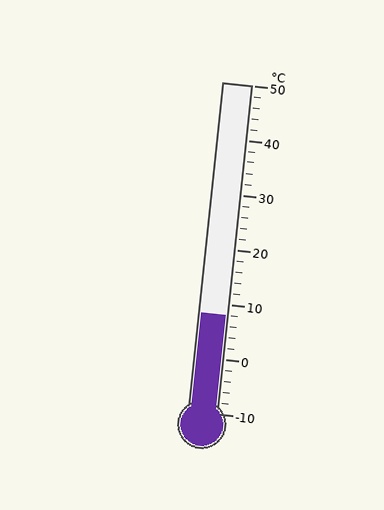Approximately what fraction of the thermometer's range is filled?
The thermometer is filled to approximately 30% of its range.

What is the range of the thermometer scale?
The thermometer scale ranges from -10°C to 50°C.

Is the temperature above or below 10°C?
The temperature is below 10°C.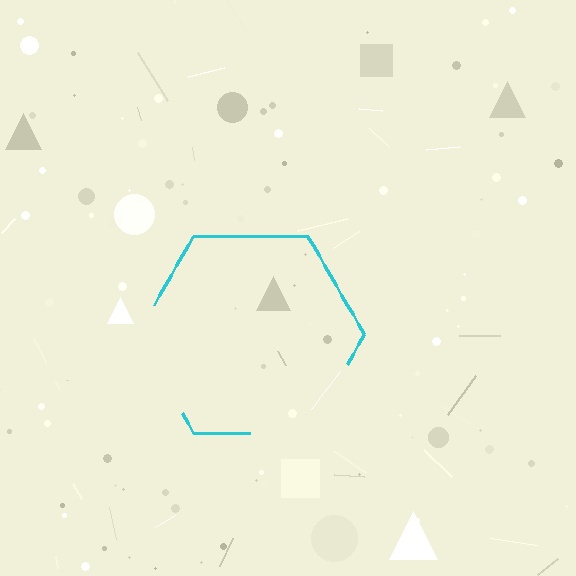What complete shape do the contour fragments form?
The contour fragments form a hexagon.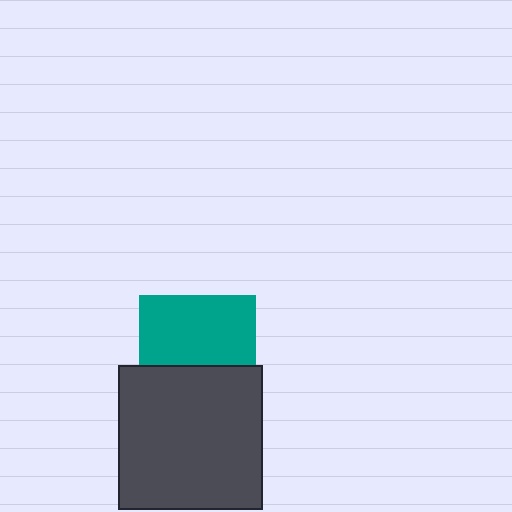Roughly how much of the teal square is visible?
About half of it is visible (roughly 60%).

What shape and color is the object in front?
The object in front is a dark gray square.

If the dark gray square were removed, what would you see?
You would see the complete teal square.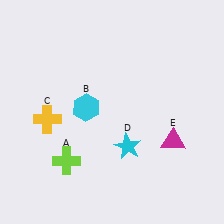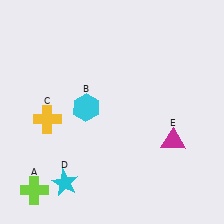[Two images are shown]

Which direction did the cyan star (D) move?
The cyan star (D) moved left.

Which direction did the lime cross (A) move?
The lime cross (A) moved left.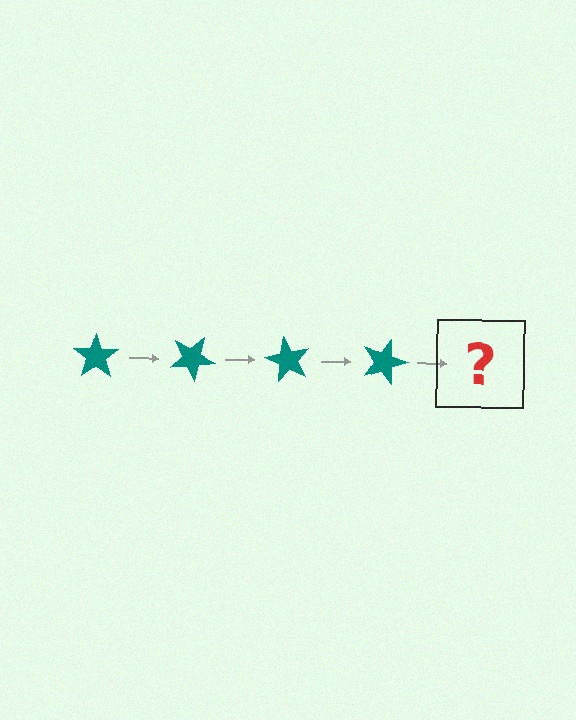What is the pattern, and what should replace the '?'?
The pattern is that the star rotates 30 degrees each step. The '?' should be a teal star rotated 120 degrees.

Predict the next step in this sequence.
The next step is a teal star rotated 120 degrees.